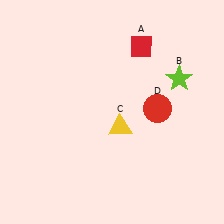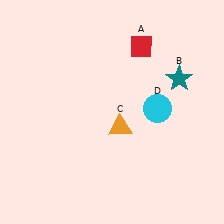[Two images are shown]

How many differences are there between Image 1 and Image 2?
There are 3 differences between the two images.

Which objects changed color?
B changed from lime to teal. C changed from yellow to orange. D changed from red to cyan.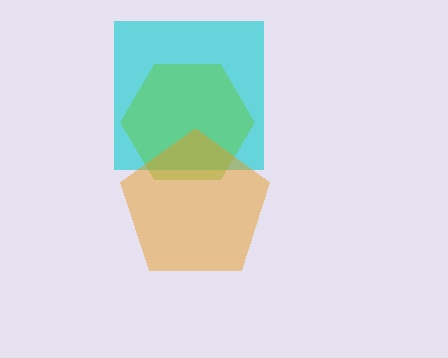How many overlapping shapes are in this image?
There are 3 overlapping shapes in the image.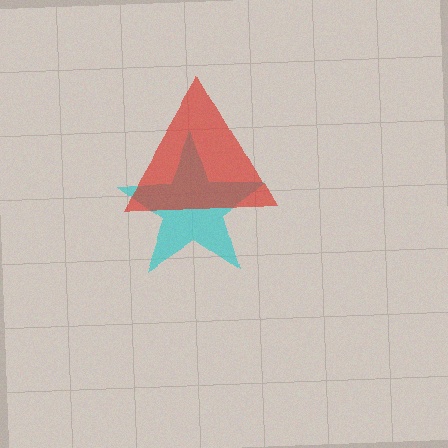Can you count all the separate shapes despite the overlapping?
Yes, there are 2 separate shapes.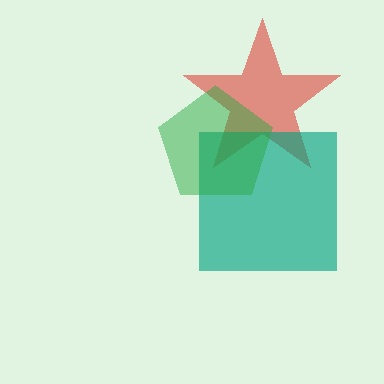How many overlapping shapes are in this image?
There are 3 overlapping shapes in the image.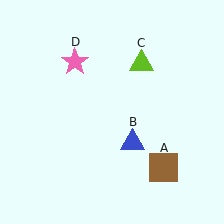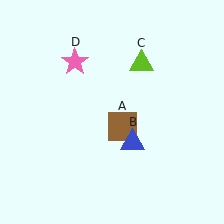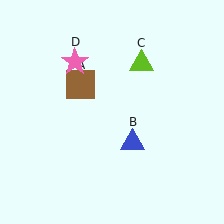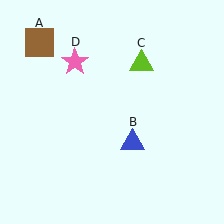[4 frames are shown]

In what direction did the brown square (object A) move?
The brown square (object A) moved up and to the left.